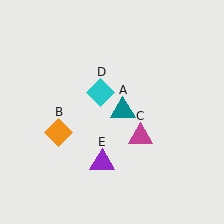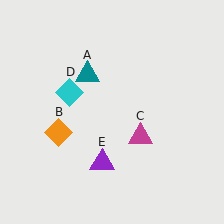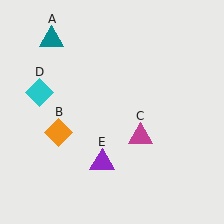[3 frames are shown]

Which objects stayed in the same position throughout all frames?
Orange diamond (object B) and magenta triangle (object C) and purple triangle (object E) remained stationary.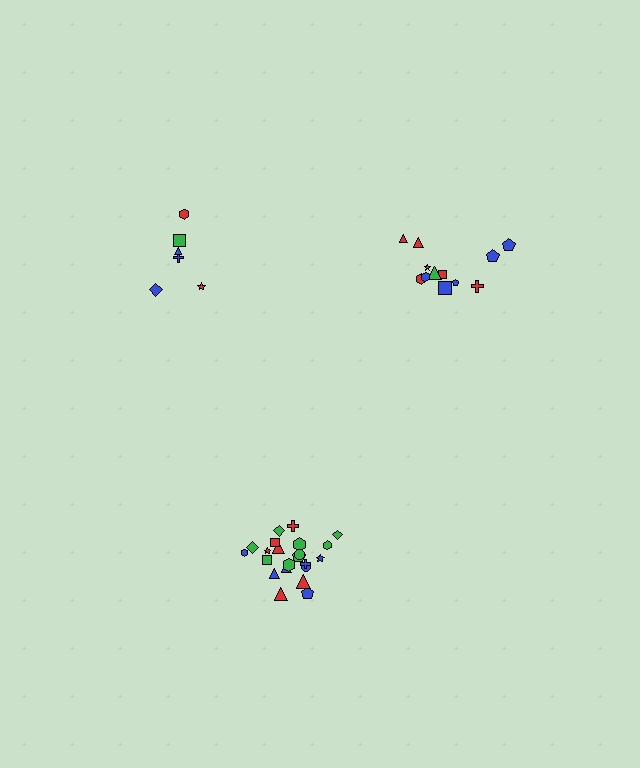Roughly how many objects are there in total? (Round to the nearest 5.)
Roughly 40 objects in total.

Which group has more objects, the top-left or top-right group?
The top-right group.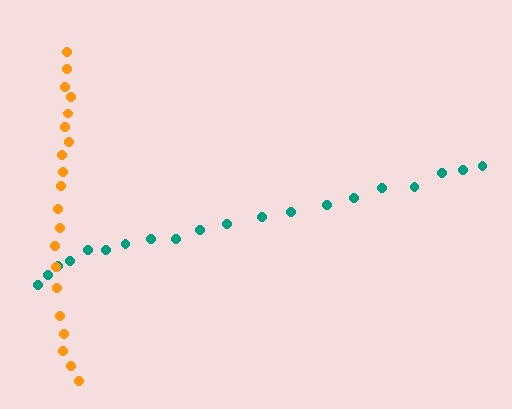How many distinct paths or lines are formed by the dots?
There are 2 distinct paths.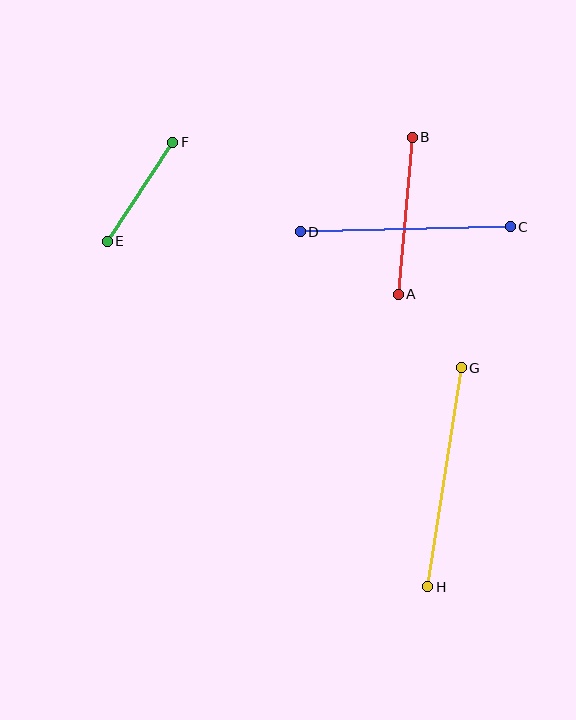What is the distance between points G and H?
The distance is approximately 222 pixels.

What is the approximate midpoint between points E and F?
The midpoint is at approximately (140, 192) pixels.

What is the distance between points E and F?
The distance is approximately 119 pixels.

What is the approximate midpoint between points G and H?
The midpoint is at approximately (445, 477) pixels.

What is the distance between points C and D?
The distance is approximately 210 pixels.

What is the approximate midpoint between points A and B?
The midpoint is at approximately (405, 216) pixels.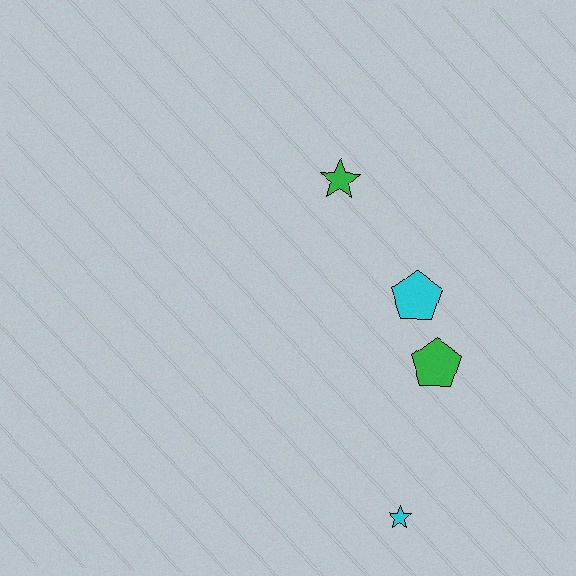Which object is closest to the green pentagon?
The cyan pentagon is closest to the green pentagon.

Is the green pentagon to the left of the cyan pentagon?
No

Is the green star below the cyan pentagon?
No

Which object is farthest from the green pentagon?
The green star is farthest from the green pentagon.